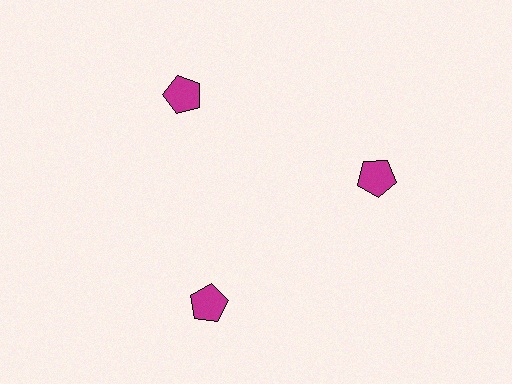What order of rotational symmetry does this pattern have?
This pattern has 3-fold rotational symmetry.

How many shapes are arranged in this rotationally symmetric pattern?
There are 3 shapes, arranged in 3 groups of 1.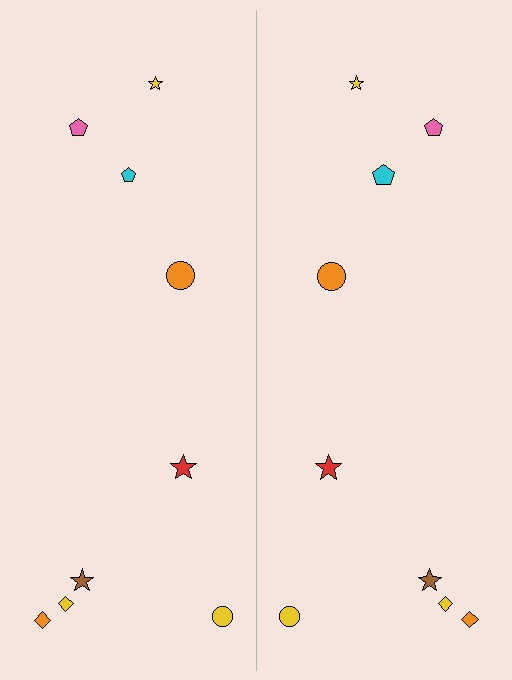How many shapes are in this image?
There are 18 shapes in this image.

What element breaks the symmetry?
The cyan pentagon on the right side has a different size than its mirror counterpart.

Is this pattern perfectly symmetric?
No, the pattern is not perfectly symmetric. The cyan pentagon on the right side has a different size than its mirror counterpart.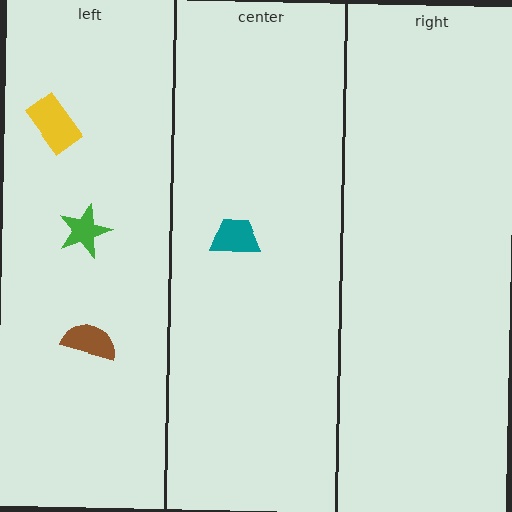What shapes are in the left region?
The green star, the yellow rectangle, the brown semicircle.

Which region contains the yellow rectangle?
The left region.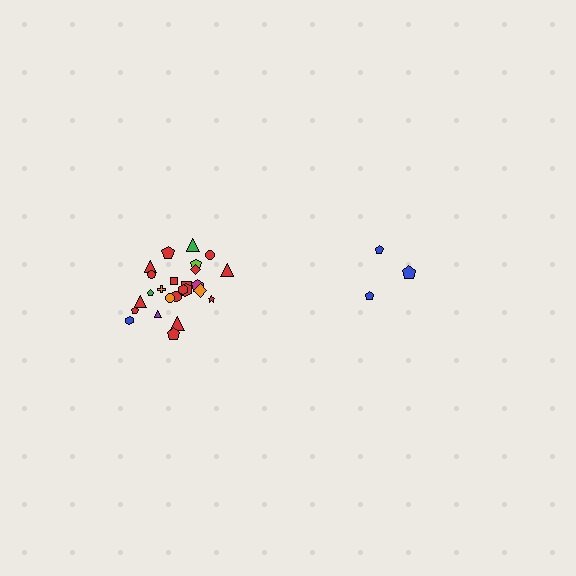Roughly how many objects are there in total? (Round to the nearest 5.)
Roughly 30 objects in total.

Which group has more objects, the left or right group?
The left group.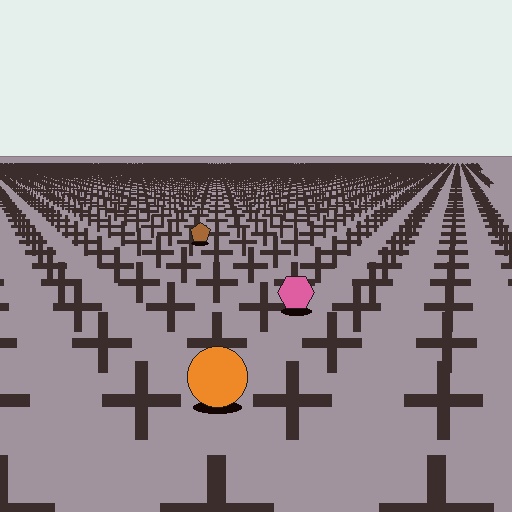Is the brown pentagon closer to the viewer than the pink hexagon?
No. The pink hexagon is closer — you can tell from the texture gradient: the ground texture is coarser near it.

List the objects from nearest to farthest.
From nearest to farthest: the orange circle, the pink hexagon, the brown pentagon.